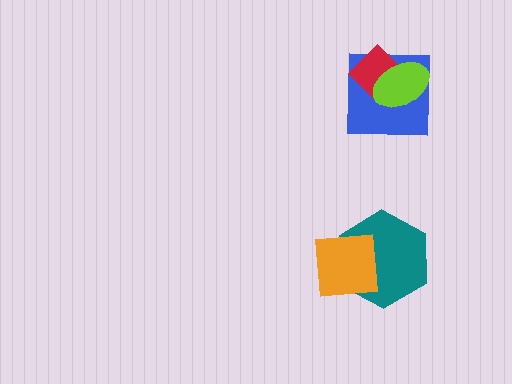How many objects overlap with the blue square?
2 objects overlap with the blue square.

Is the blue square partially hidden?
Yes, it is partially covered by another shape.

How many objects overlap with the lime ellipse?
2 objects overlap with the lime ellipse.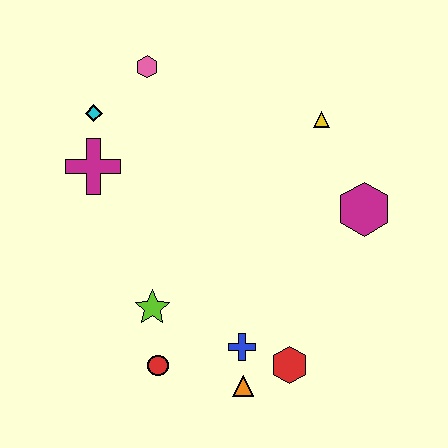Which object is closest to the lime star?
The red circle is closest to the lime star.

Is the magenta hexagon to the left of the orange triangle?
No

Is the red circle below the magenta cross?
Yes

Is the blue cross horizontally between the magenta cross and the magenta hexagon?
Yes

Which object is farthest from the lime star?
The yellow triangle is farthest from the lime star.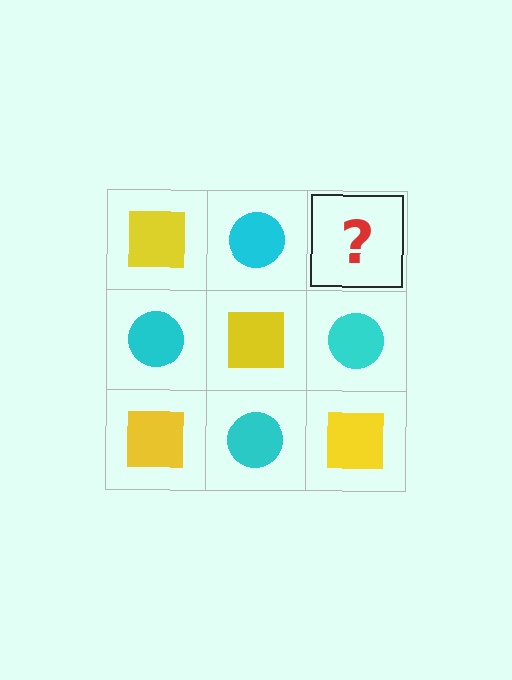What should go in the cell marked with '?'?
The missing cell should contain a yellow square.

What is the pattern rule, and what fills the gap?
The rule is that it alternates yellow square and cyan circle in a checkerboard pattern. The gap should be filled with a yellow square.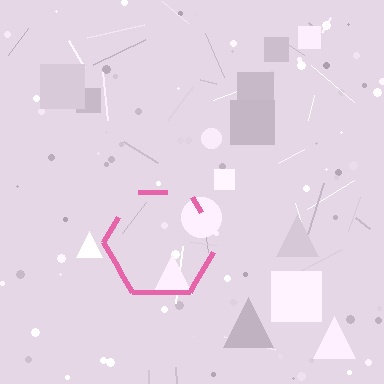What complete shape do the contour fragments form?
The contour fragments form a hexagon.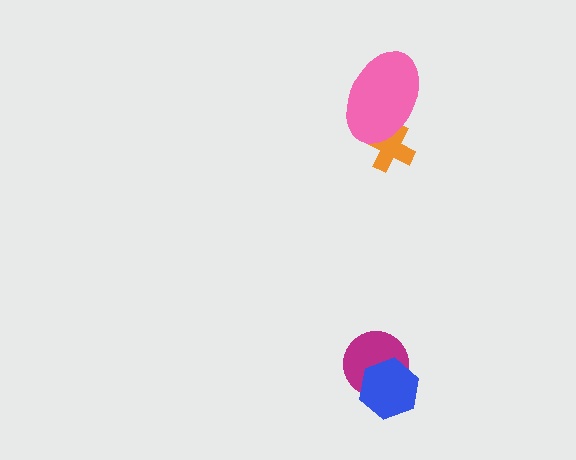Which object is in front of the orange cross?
The pink ellipse is in front of the orange cross.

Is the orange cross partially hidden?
Yes, it is partially covered by another shape.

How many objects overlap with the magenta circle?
1 object overlaps with the magenta circle.